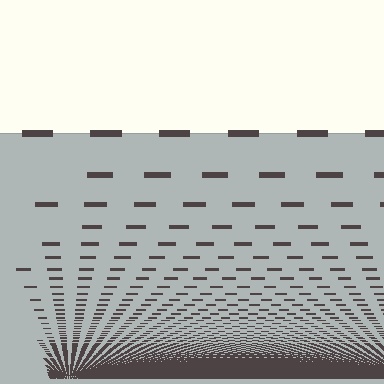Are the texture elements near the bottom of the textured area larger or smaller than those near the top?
Smaller. The gradient is inverted — elements near the bottom are smaller and denser.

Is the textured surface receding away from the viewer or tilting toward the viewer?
The surface appears to tilt toward the viewer. Texture elements get larger and sparser toward the top.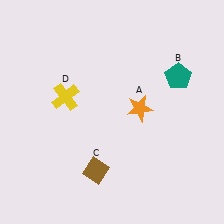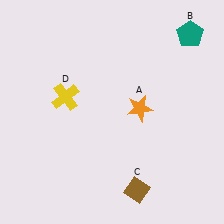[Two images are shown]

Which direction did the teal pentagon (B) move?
The teal pentagon (B) moved up.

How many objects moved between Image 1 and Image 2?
2 objects moved between the two images.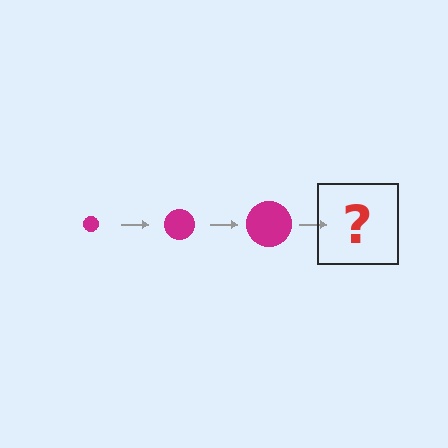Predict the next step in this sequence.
The next step is a magenta circle, larger than the previous one.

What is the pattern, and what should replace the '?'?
The pattern is that the circle gets progressively larger each step. The '?' should be a magenta circle, larger than the previous one.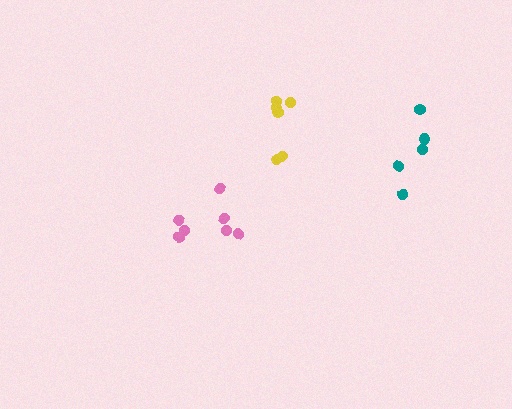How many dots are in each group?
Group 1: 5 dots, Group 2: 7 dots, Group 3: 6 dots (18 total).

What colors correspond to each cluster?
The clusters are colored: teal, pink, yellow.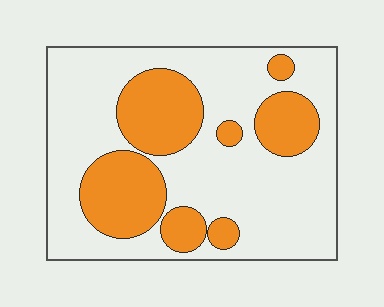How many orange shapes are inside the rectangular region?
7.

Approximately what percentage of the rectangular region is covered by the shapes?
Approximately 30%.